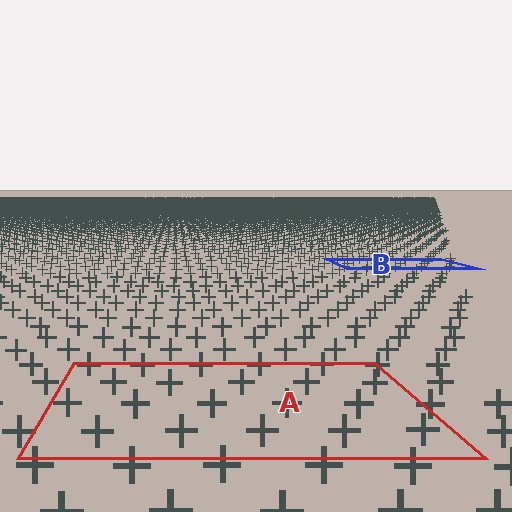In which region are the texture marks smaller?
The texture marks are smaller in region B, because it is farther away.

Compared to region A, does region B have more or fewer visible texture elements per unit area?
Region B has more texture elements per unit area — they are packed more densely because it is farther away.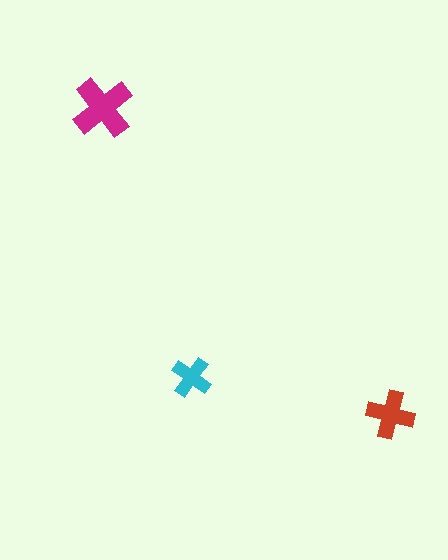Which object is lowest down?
The red cross is bottommost.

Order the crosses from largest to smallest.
the magenta one, the red one, the cyan one.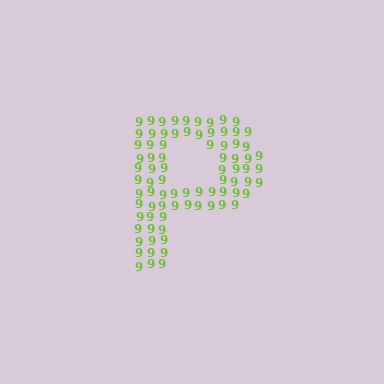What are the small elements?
The small elements are digit 9's.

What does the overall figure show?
The overall figure shows the letter P.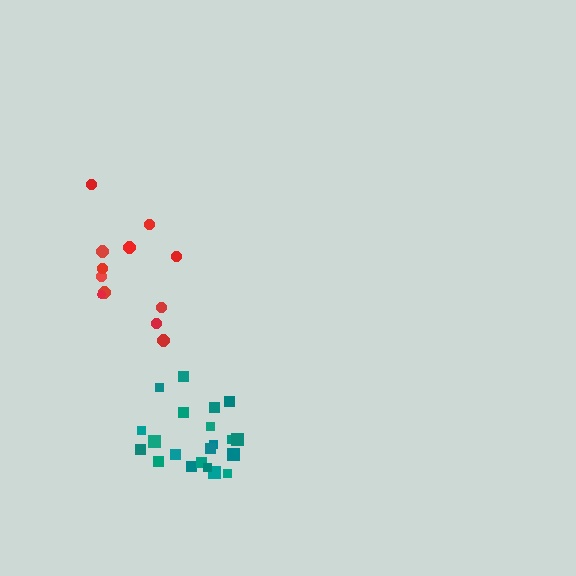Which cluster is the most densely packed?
Teal.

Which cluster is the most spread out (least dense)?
Red.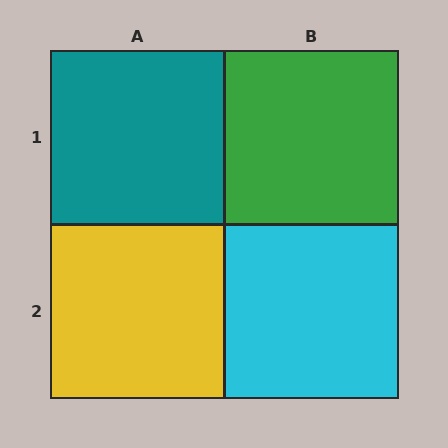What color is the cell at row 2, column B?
Cyan.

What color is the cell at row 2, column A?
Yellow.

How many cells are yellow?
1 cell is yellow.